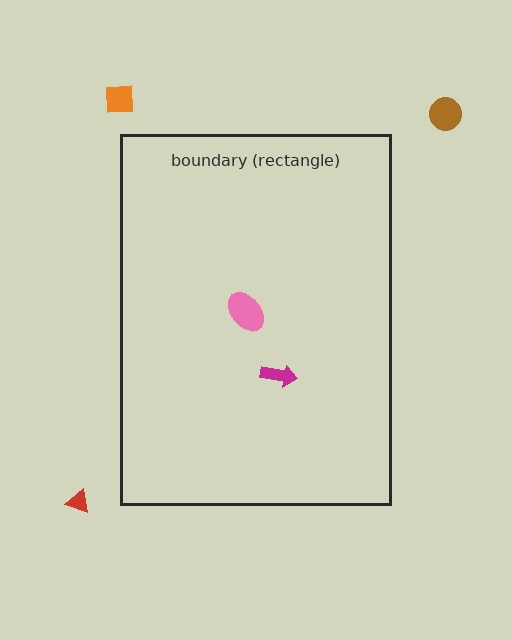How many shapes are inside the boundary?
2 inside, 3 outside.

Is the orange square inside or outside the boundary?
Outside.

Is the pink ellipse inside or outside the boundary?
Inside.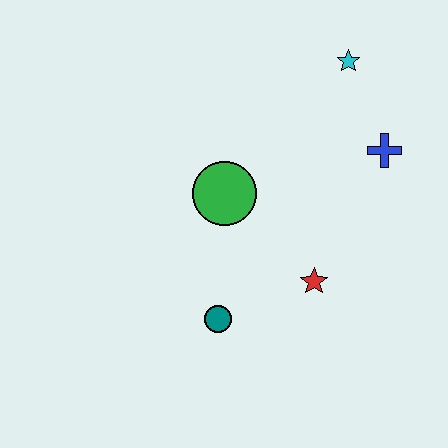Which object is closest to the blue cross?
The cyan star is closest to the blue cross.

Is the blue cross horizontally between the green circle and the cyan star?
No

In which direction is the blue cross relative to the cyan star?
The blue cross is below the cyan star.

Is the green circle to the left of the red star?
Yes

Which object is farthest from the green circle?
The cyan star is farthest from the green circle.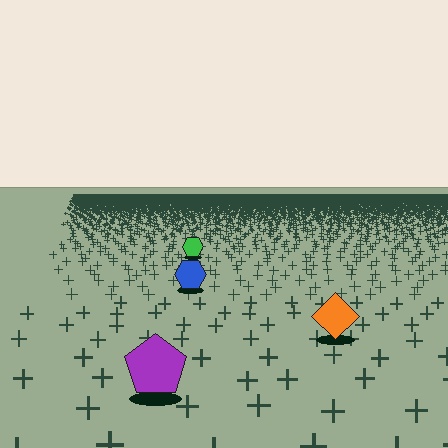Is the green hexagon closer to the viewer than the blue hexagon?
No. The blue hexagon is closer — you can tell from the texture gradient: the ground texture is coarser near it.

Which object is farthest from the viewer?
The green hexagon is farthest from the viewer. It appears smaller and the ground texture around it is denser.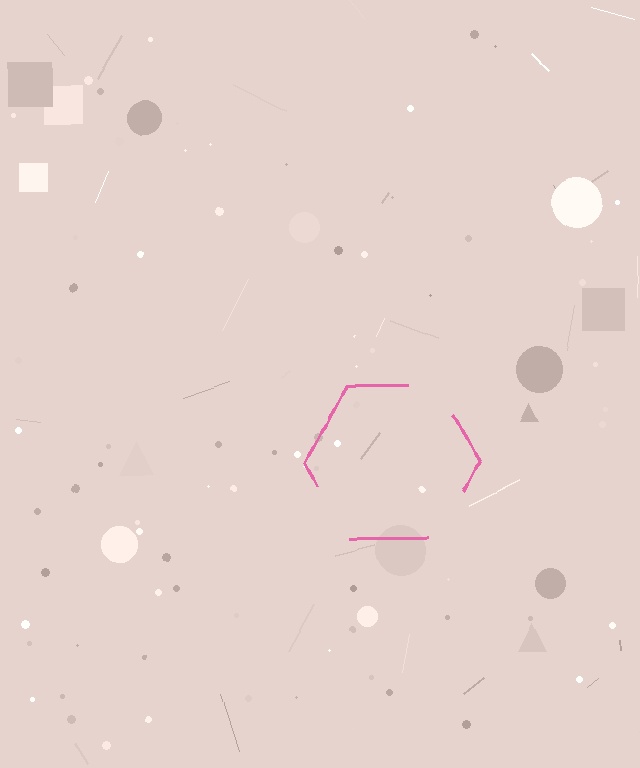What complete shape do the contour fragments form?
The contour fragments form a hexagon.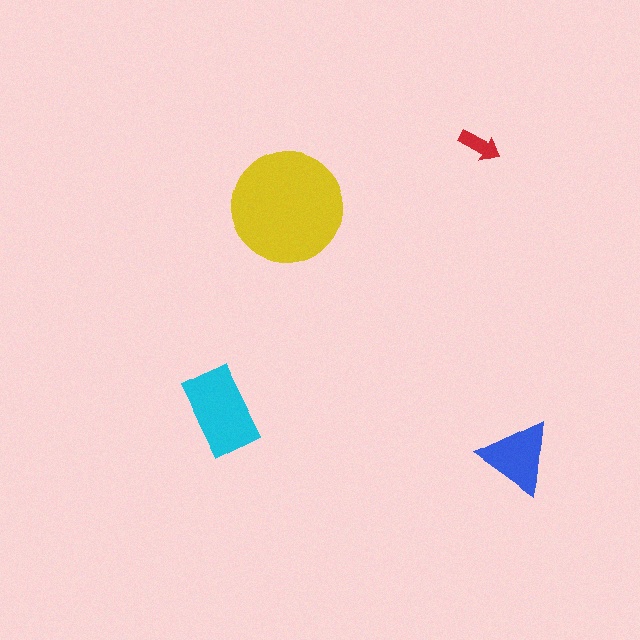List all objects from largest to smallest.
The yellow circle, the cyan rectangle, the blue triangle, the red arrow.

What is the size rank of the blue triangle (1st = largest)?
3rd.